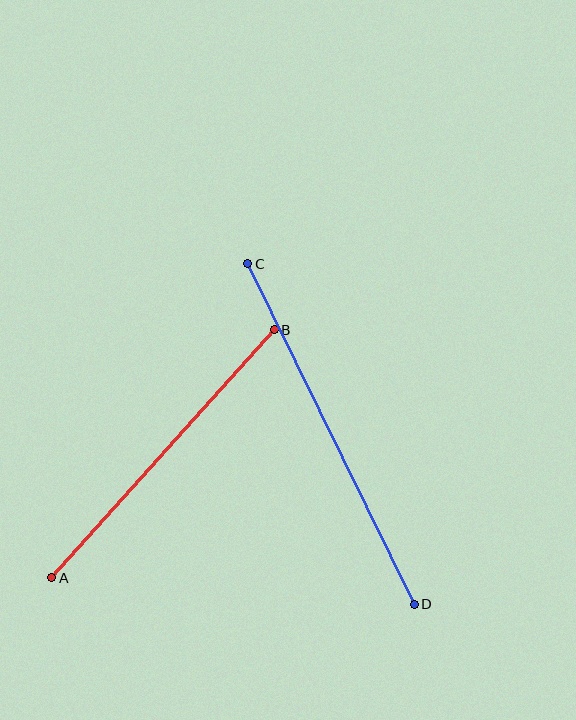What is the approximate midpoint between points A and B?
The midpoint is at approximately (163, 454) pixels.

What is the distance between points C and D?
The distance is approximately 379 pixels.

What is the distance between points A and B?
The distance is approximately 333 pixels.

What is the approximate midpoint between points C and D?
The midpoint is at approximately (331, 434) pixels.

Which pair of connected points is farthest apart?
Points C and D are farthest apart.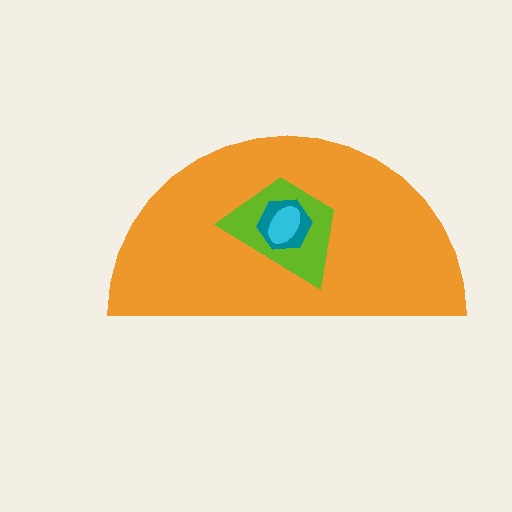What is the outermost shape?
The orange semicircle.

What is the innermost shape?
The cyan ellipse.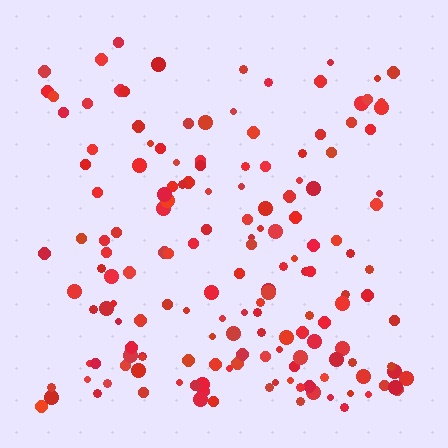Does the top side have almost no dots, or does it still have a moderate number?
Still a moderate number, just noticeably fewer than the bottom.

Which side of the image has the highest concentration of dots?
The bottom.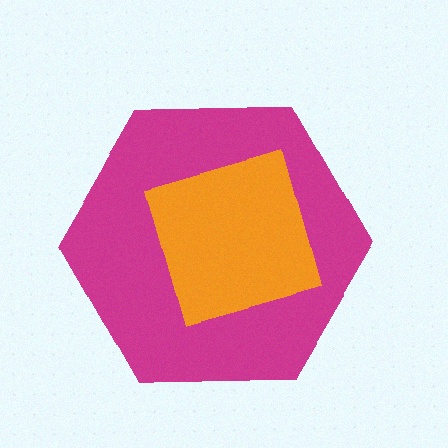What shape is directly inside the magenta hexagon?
The orange diamond.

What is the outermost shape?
The magenta hexagon.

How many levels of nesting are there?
2.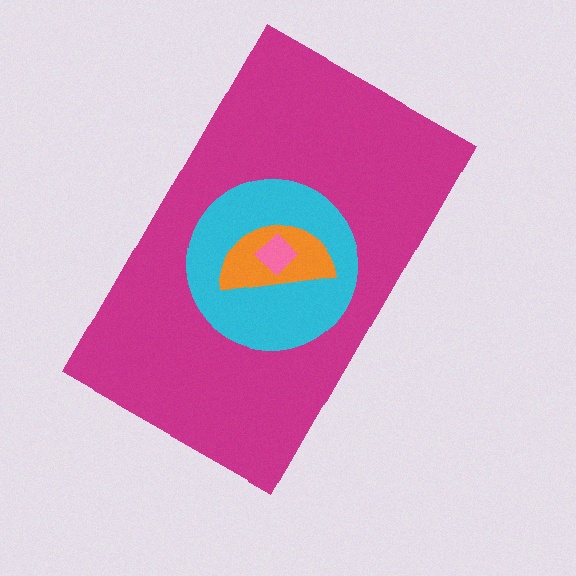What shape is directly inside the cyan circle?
The orange semicircle.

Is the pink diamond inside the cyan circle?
Yes.